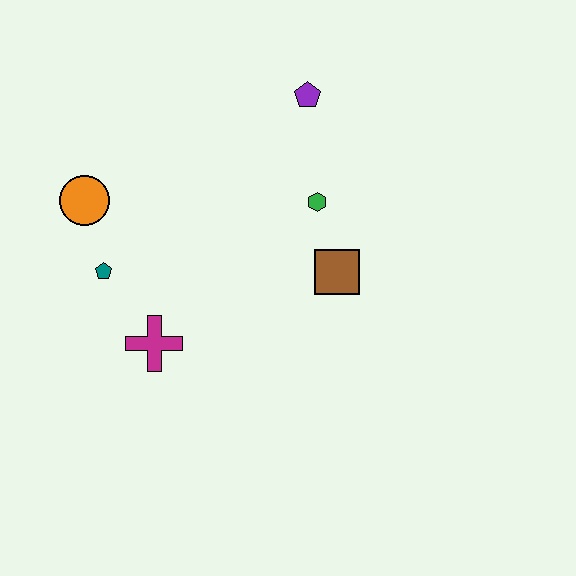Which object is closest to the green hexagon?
The brown square is closest to the green hexagon.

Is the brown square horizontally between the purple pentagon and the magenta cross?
No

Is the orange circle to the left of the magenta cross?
Yes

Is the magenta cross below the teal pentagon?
Yes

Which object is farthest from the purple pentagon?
The magenta cross is farthest from the purple pentagon.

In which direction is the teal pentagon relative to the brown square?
The teal pentagon is to the left of the brown square.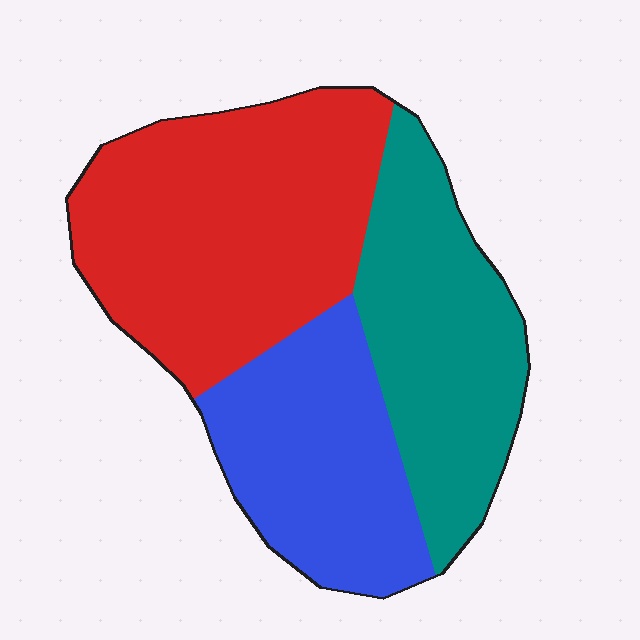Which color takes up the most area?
Red, at roughly 45%.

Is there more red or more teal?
Red.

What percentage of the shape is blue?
Blue covers about 25% of the shape.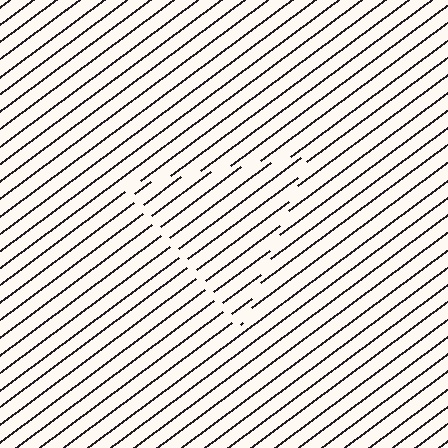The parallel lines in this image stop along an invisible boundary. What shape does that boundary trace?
An illusory triangle. The interior of the shape contains the same grating, shifted by half a period — the contour is defined by the phase discontinuity where line-ends from the inner and outer gratings abut.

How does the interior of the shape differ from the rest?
The interior of the shape contains the same grating, shifted by half a period — the contour is defined by the phase discontinuity where line-ends from the inner and outer gratings abut.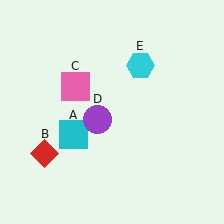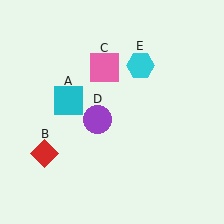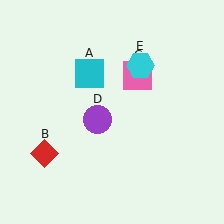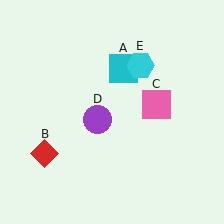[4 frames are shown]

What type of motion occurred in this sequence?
The cyan square (object A), pink square (object C) rotated clockwise around the center of the scene.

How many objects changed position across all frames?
2 objects changed position: cyan square (object A), pink square (object C).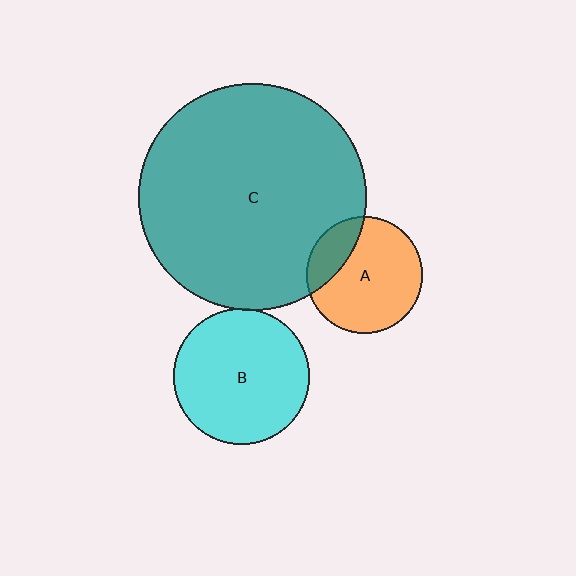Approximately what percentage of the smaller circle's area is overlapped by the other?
Approximately 20%.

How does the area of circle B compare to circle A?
Approximately 1.4 times.